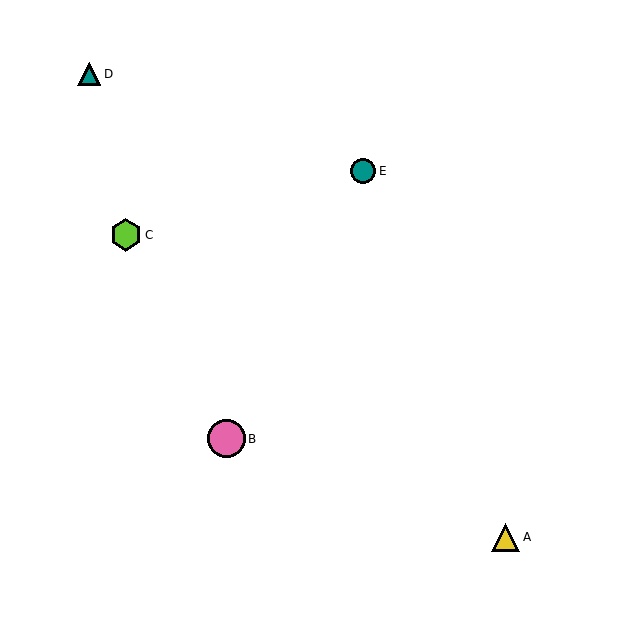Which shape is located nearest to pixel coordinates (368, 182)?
The teal circle (labeled E) at (363, 171) is nearest to that location.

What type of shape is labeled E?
Shape E is a teal circle.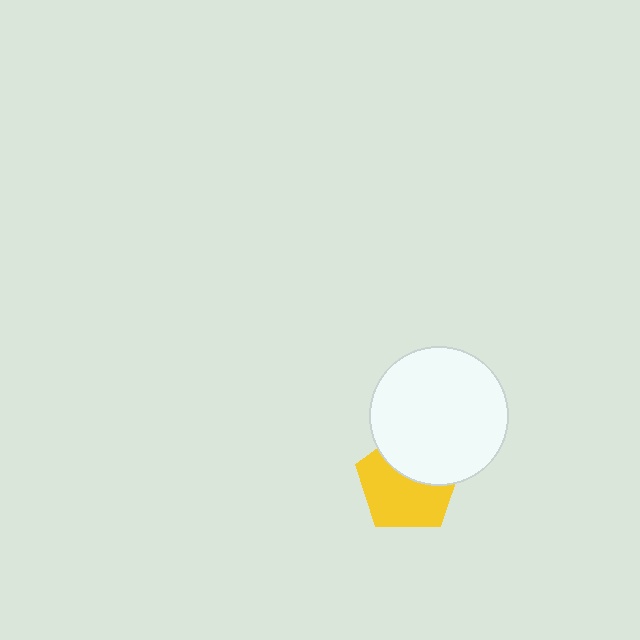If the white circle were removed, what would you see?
You would see the complete yellow pentagon.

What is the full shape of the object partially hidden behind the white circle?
The partially hidden object is a yellow pentagon.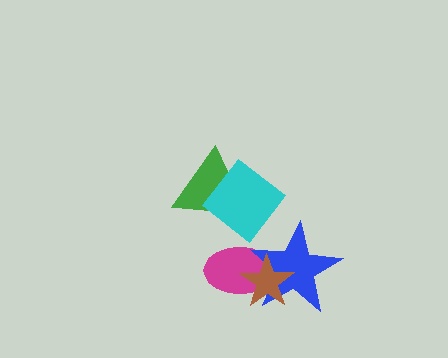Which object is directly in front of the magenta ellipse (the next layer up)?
The blue star is directly in front of the magenta ellipse.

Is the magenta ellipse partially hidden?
Yes, it is partially covered by another shape.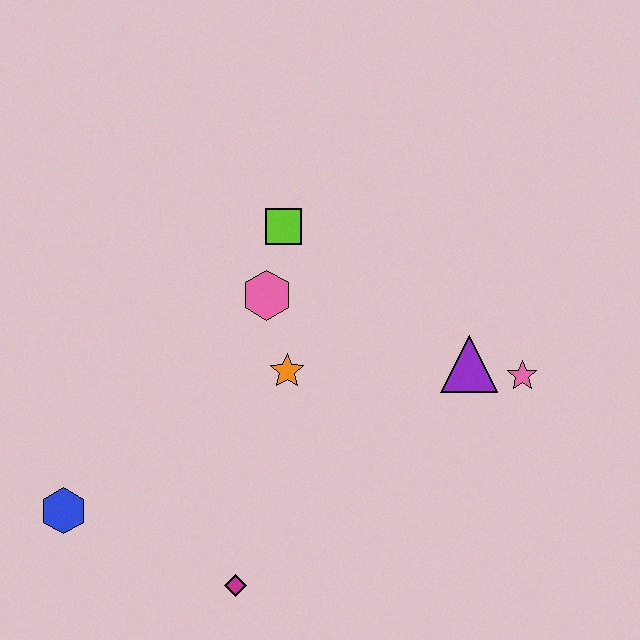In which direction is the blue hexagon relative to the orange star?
The blue hexagon is to the left of the orange star.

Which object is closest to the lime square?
The pink hexagon is closest to the lime square.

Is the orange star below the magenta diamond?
No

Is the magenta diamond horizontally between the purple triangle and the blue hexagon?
Yes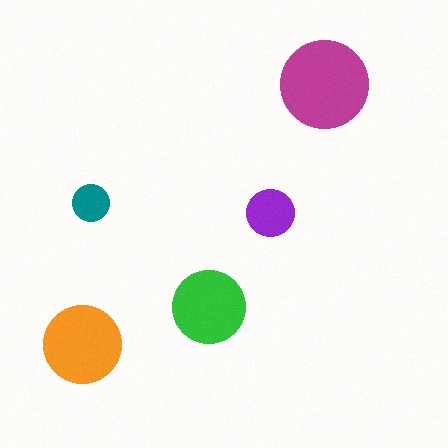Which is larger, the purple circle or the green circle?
The green one.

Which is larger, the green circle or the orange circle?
The orange one.